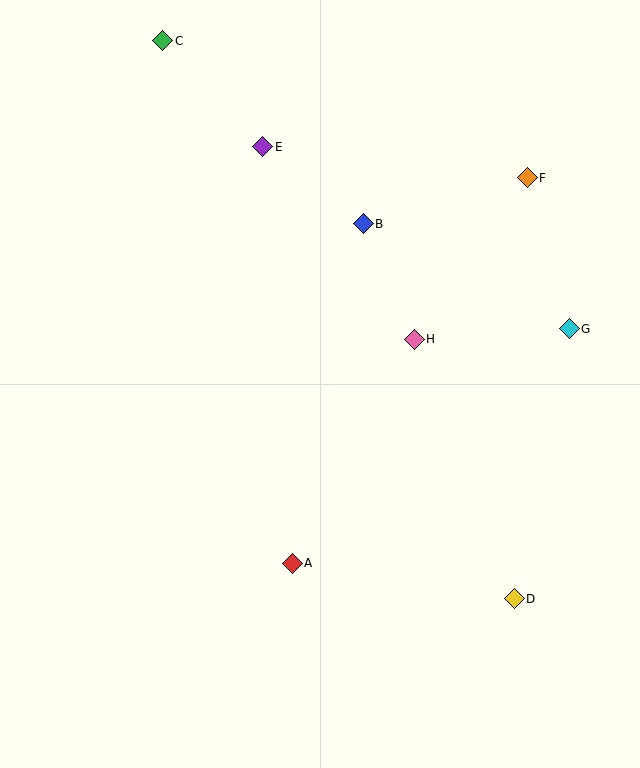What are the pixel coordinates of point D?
Point D is at (514, 599).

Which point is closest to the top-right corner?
Point F is closest to the top-right corner.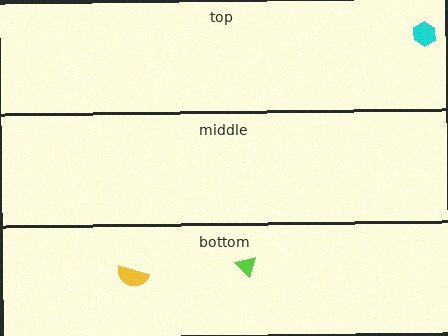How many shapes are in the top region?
1.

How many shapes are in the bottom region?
2.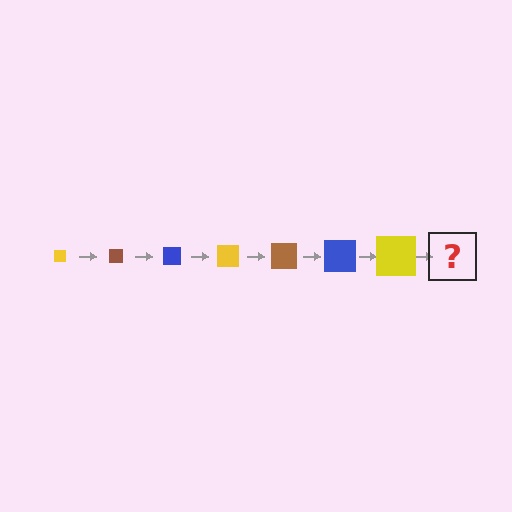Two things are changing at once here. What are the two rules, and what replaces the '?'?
The two rules are that the square grows larger each step and the color cycles through yellow, brown, and blue. The '?' should be a brown square, larger than the previous one.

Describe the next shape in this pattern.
It should be a brown square, larger than the previous one.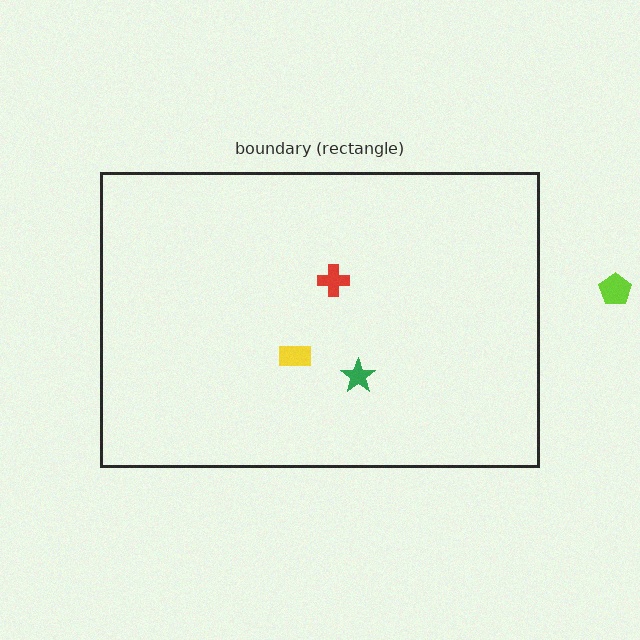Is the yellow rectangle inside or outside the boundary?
Inside.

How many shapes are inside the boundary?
3 inside, 1 outside.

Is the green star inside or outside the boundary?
Inside.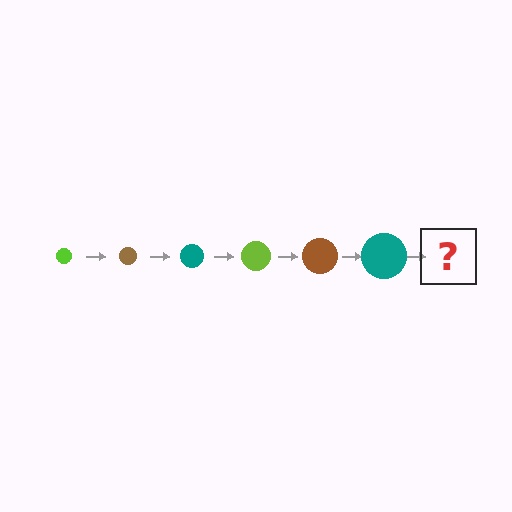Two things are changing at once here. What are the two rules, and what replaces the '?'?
The two rules are that the circle grows larger each step and the color cycles through lime, brown, and teal. The '?' should be a lime circle, larger than the previous one.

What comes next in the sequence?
The next element should be a lime circle, larger than the previous one.